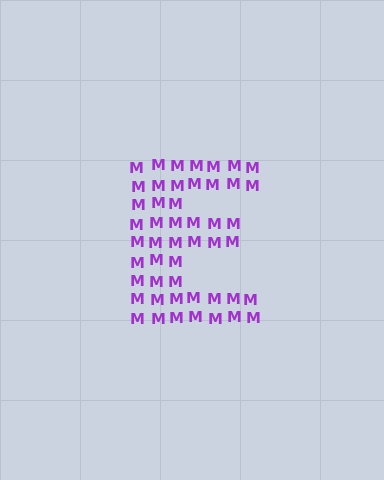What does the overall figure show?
The overall figure shows the letter E.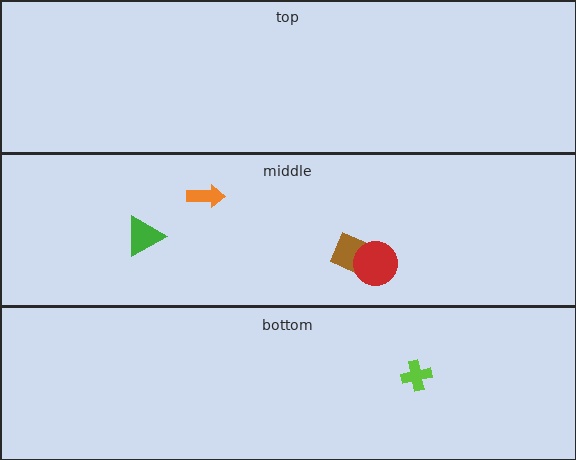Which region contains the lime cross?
The bottom region.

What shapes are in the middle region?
The green triangle, the brown rectangle, the orange arrow, the red circle.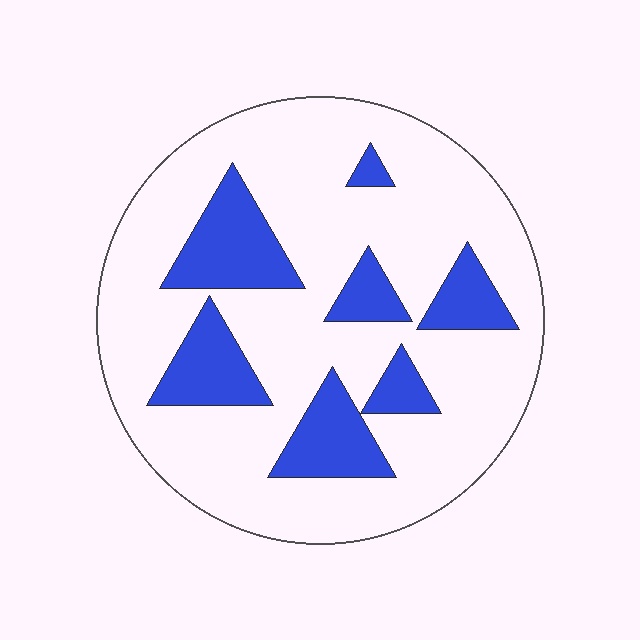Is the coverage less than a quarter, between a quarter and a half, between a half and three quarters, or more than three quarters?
Less than a quarter.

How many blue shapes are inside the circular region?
7.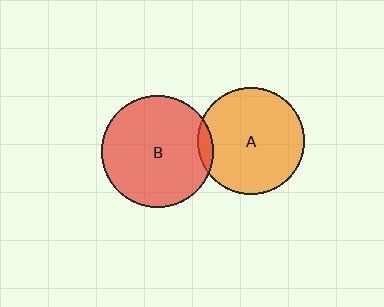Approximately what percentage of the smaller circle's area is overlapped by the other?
Approximately 5%.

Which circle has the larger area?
Circle B (red).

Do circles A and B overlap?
Yes.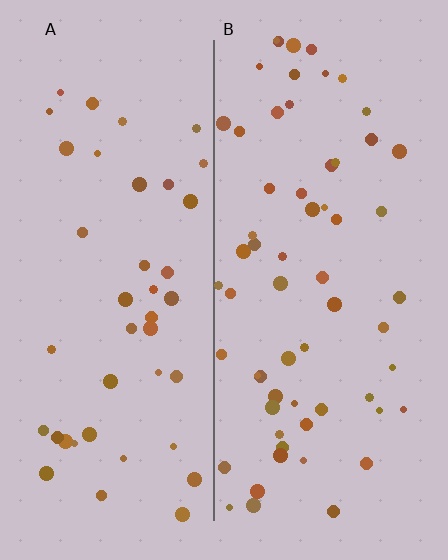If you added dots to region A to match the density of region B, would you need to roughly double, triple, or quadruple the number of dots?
Approximately double.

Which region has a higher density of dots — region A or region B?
B (the right).